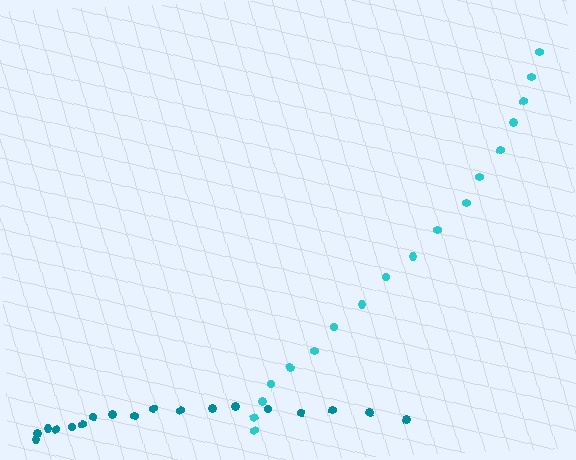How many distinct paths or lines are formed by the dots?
There are 2 distinct paths.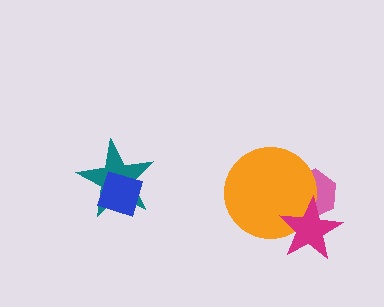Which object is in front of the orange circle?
The magenta star is in front of the orange circle.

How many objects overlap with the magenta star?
2 objects overlap with the magenta star.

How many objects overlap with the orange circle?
2 objects overlap with the orange circle.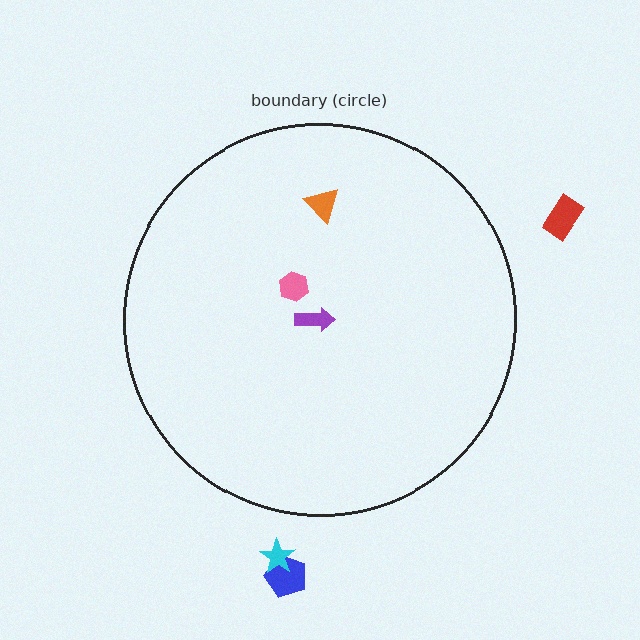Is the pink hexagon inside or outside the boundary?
Inside.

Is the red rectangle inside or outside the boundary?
Outside.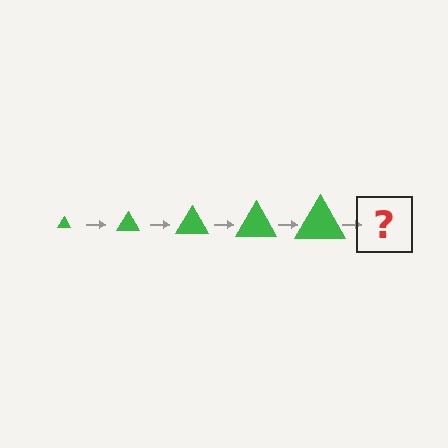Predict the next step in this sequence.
The next step is a green triangle, larger than the previous one.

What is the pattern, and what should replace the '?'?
The pattern is that the triangle gets progressively larger each step. The '?' should be a green triangle, larger than the previous one.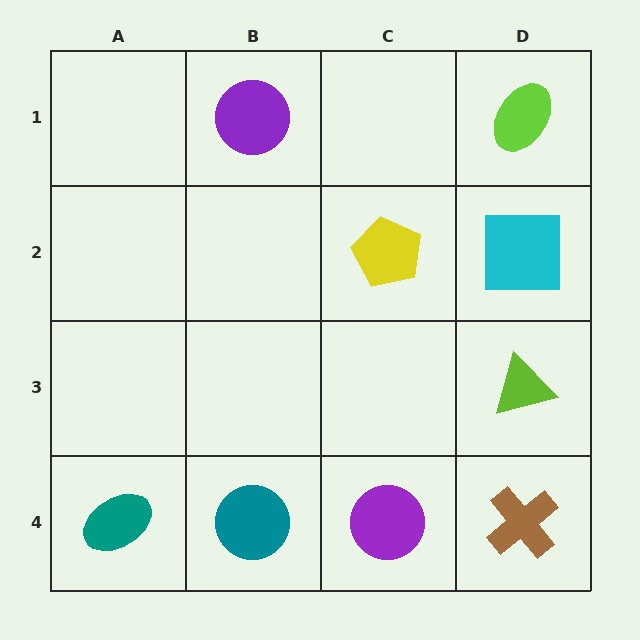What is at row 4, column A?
A teal ellipse.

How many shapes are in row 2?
2 shapes.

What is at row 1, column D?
A lime ellipse.